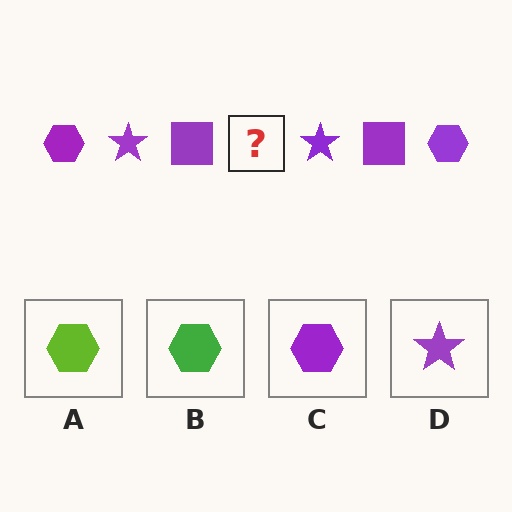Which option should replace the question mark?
Option C.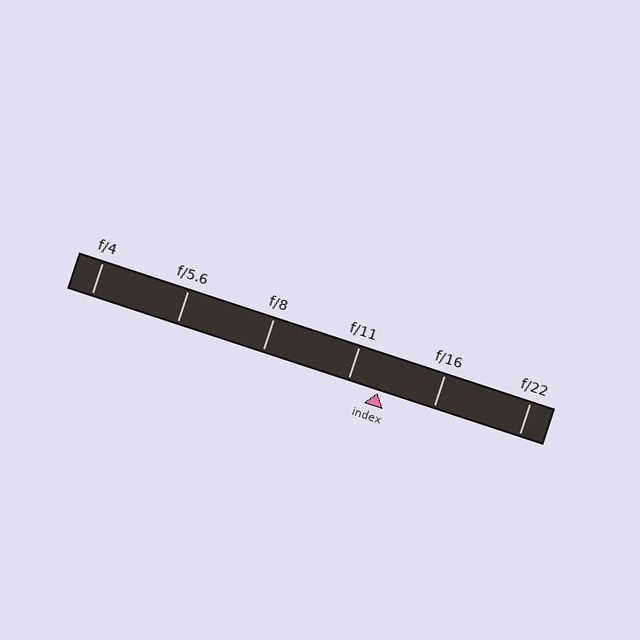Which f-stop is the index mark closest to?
The index mark is closest to f/11.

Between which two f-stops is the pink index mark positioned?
The index mark is between f/11 and f/16.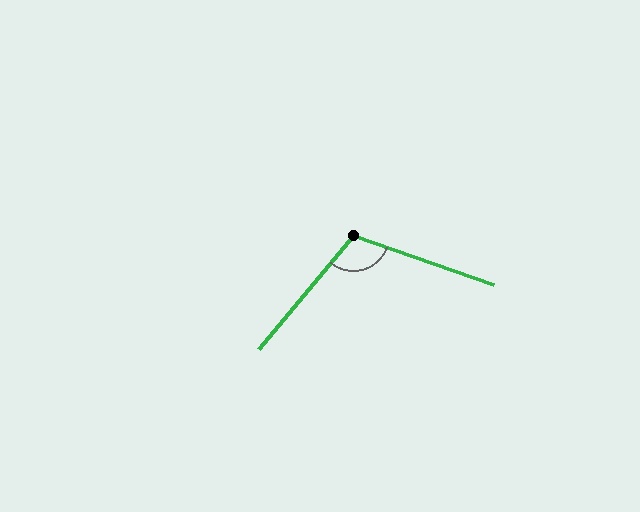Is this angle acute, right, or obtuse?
It is obtuse.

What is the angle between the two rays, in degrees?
Approximately 111 degrees.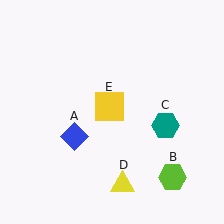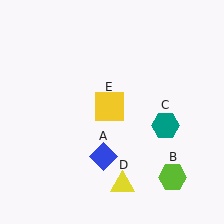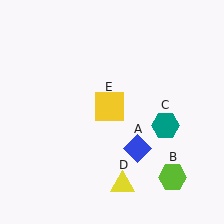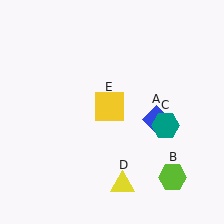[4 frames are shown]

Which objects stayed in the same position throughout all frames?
Lime hexagon (object B) and teal hexagon (object C) and yellow triangle (object D) and yellow square (object E) remained stationary.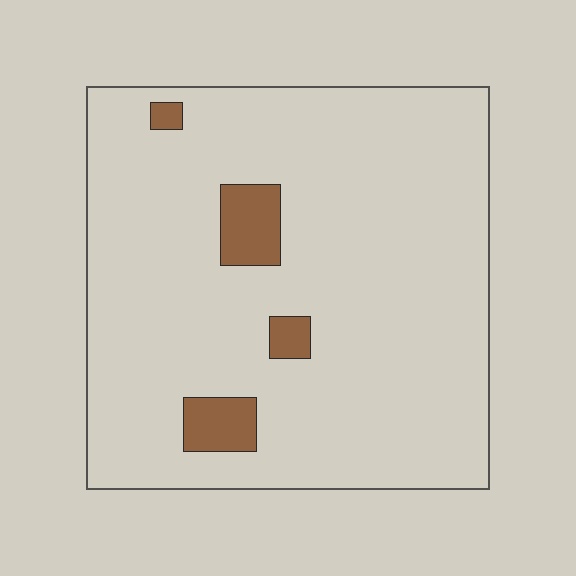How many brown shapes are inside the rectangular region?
4.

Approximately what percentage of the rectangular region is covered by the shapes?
Approximately 5%.